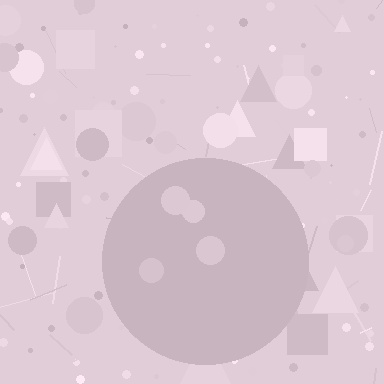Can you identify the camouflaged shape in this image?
The camouflaged shape is a circle.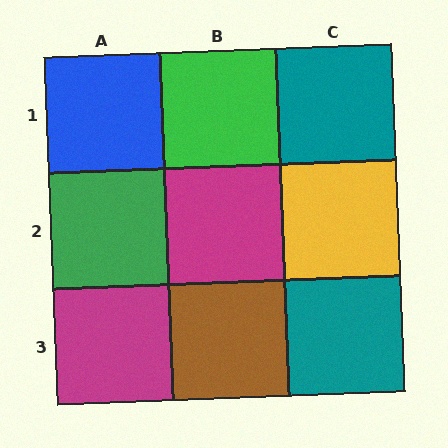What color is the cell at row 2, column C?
Yellow.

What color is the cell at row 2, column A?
Green.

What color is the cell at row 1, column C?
Teal.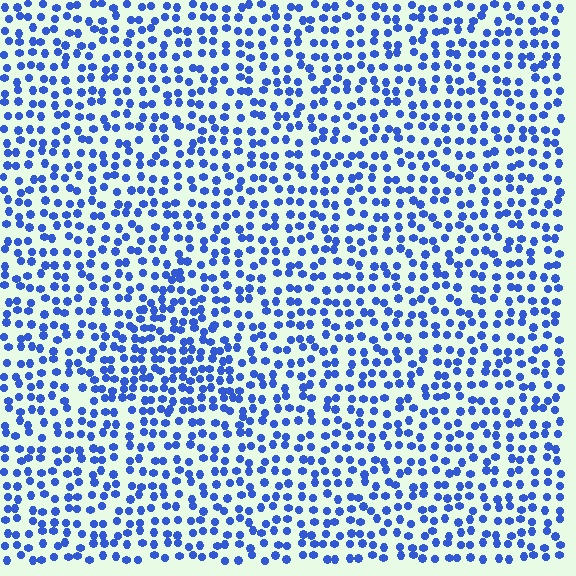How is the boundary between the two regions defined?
The boundary is defined by a change in element density (approximately 1.5x ratio). All elements are the same color, size, and shape.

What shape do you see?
I see a triangle.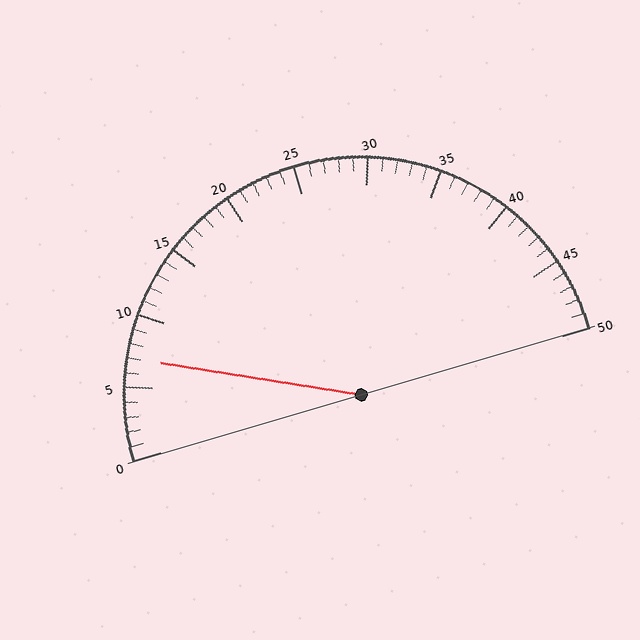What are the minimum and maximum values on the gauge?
The gauge ranges from 0 to 50.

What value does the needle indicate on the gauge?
The needle indicates approximately 7.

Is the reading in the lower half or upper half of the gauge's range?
The reading is in the lower half of the range (0 to 50).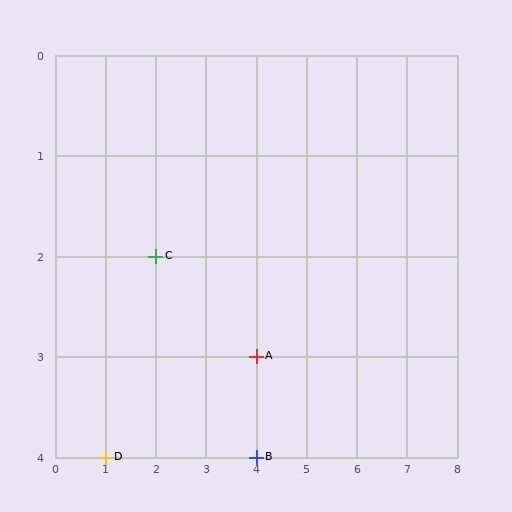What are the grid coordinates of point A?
Point A is at grid coordinates (4, 3).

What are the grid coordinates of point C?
Point C is at grid coordinates (2, 2).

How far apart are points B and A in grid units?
Points B and A are 1 row apart.